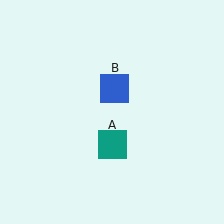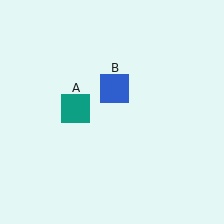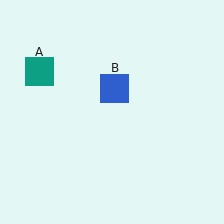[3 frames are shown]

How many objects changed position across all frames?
1 object changed position: teal square (object A).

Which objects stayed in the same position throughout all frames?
Blue square (object B) remained stationary.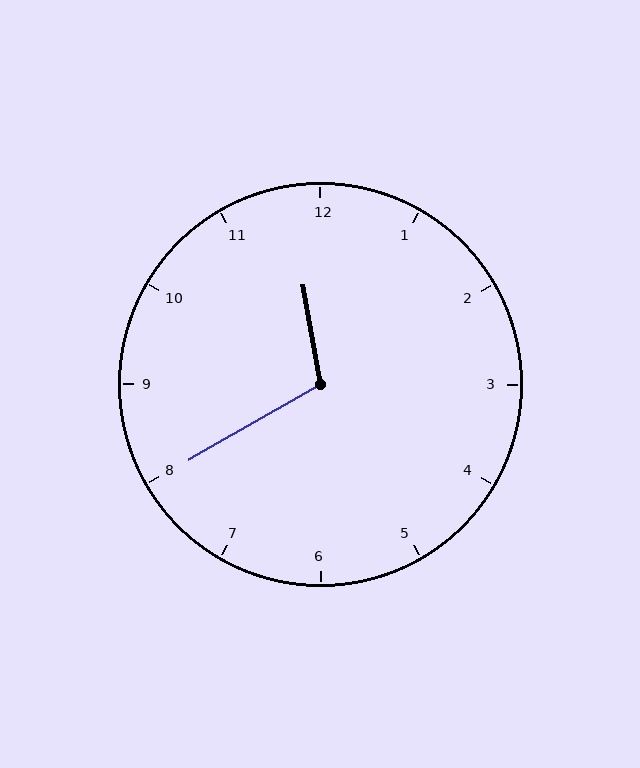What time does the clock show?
11:40.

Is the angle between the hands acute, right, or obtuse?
It is obtuse.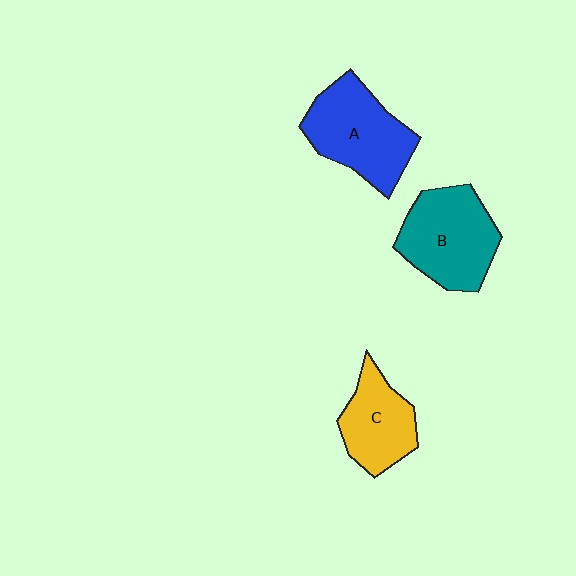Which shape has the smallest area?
Shape C (yellow).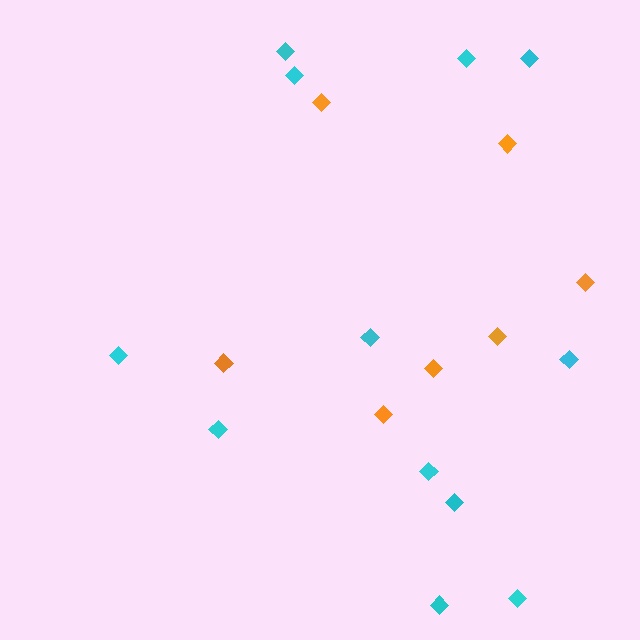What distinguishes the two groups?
There are 2 groups: one group of orange diamonds (7) and one group of cyan diamonds (12).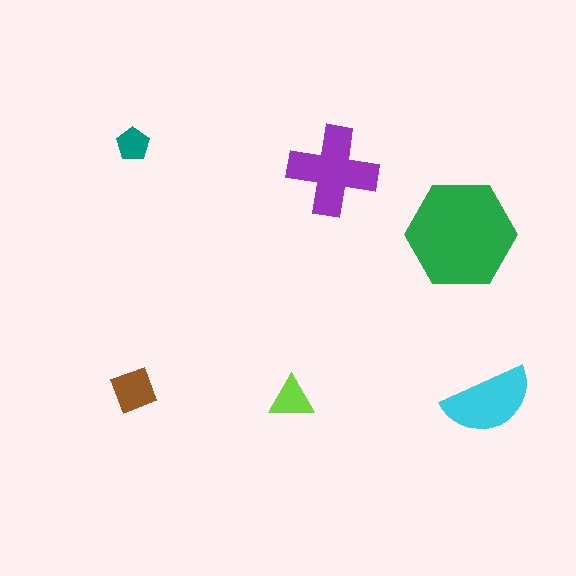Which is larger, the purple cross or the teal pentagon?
The purple cross.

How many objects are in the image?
There are 6 objects in the image.